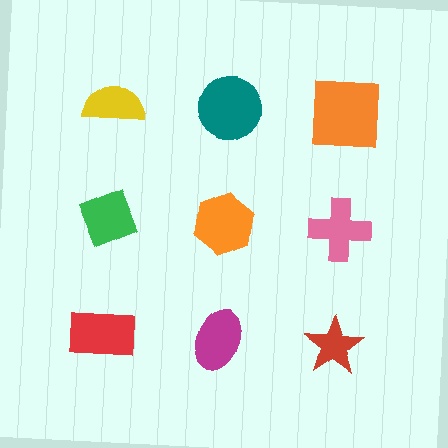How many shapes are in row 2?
3 shapes.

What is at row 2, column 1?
A green diamond.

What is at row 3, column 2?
A magenta ellipse.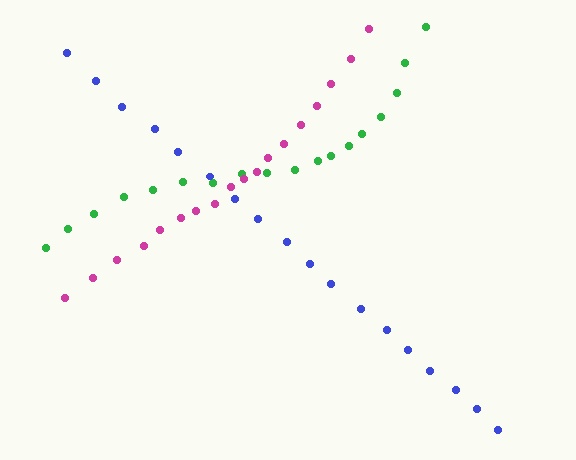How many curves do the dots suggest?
There are 3 distinct paths.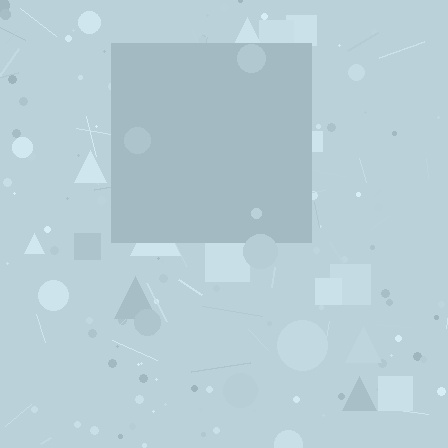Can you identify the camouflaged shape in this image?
The camouflaged shape is a square.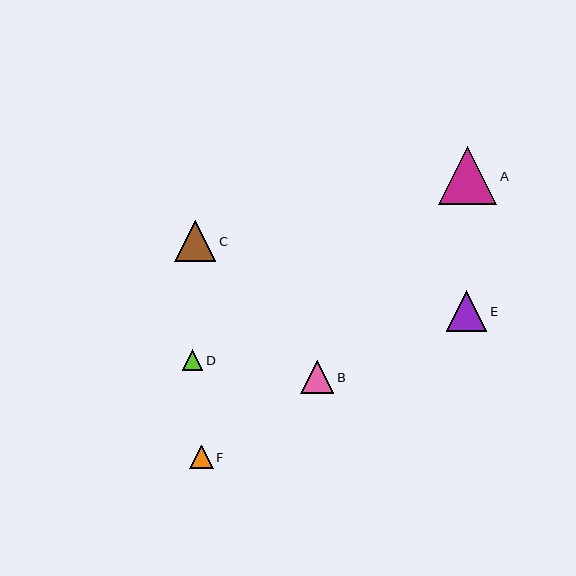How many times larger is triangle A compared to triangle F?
Triangle A is approximately 2.5 times the size of triangle F.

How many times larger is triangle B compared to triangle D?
Triangle B is approximately 1.6 times the size of triangle D.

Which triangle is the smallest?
Triangle D is the smallest with a size of approximately 20 pixels.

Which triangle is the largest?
Triangle A is the largest with a size of approximately 58 pixels.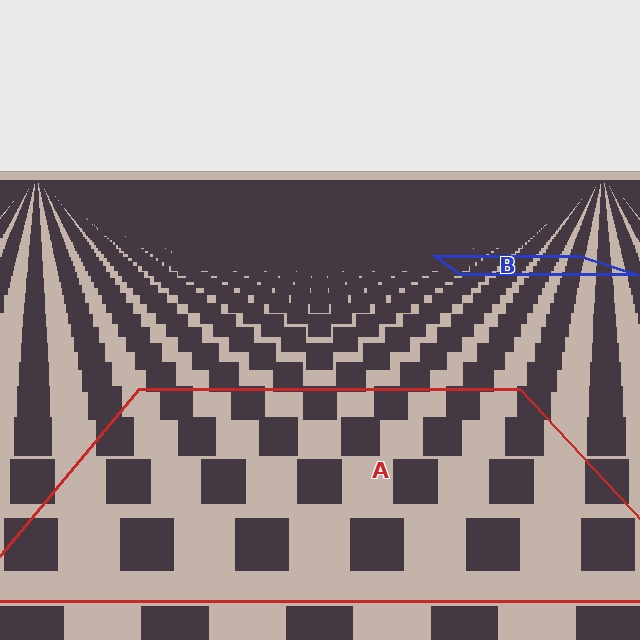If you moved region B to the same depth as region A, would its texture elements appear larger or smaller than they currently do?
They would appear larger. At a closer depth, the same texture elements are projected at a bigger on-screen size.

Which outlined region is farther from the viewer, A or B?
Region B is farther from the viewer — the texture elements inside it appear smaller and more densely packed.